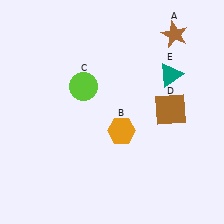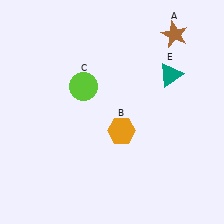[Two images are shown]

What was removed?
The brown square (D) was removed in Image 2.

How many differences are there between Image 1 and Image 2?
There is 1 difference between the two images.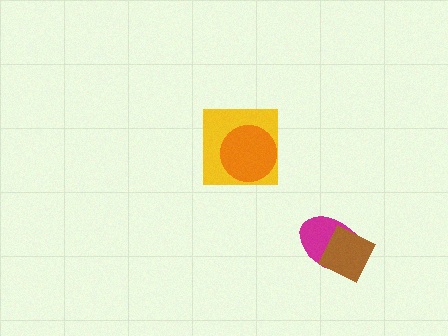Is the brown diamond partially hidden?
No, no other shape covers it.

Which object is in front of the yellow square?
The orange circle is in front of the yellow square.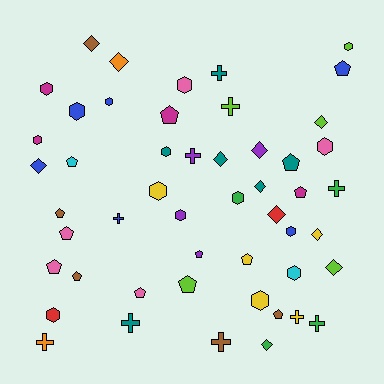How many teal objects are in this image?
There are 6 teal objects.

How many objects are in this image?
There are 50 objects.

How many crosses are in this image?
There are 10 crosses.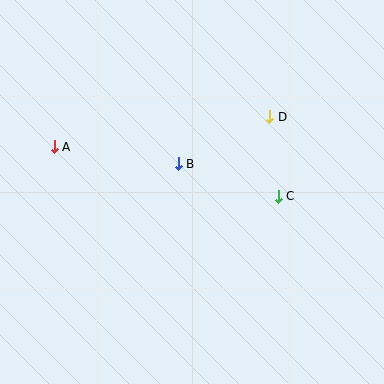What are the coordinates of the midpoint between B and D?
The midpoint between B and D is at (224, 140).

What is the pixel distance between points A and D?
The distance between A and D is 218 pixels.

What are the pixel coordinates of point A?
Point A is at (54, 147).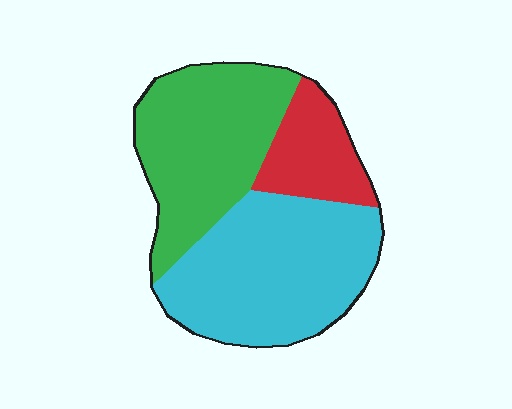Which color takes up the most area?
Cyan, at roughly 45%.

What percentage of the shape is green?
Green covers 38% of the shape.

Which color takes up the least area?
Red, at roughly 15%.